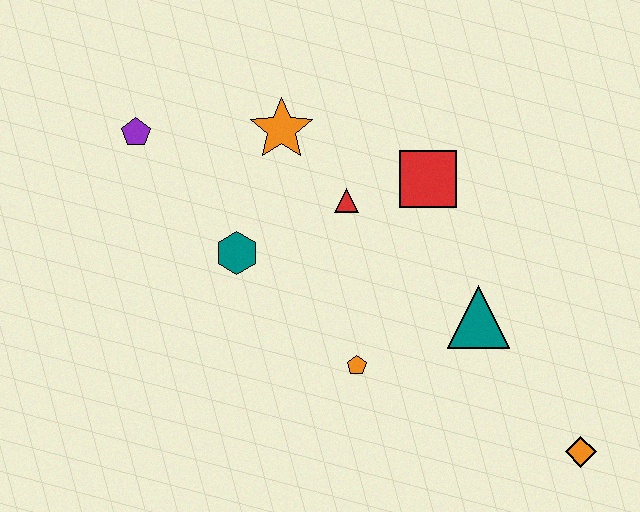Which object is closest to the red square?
The red triangle is closest to the red square.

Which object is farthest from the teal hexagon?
The orange diamond is farthest from the teal hexagon.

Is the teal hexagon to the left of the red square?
Yes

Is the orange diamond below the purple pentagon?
Yes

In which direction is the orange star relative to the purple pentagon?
The orange star is to the right of the purple pentagon.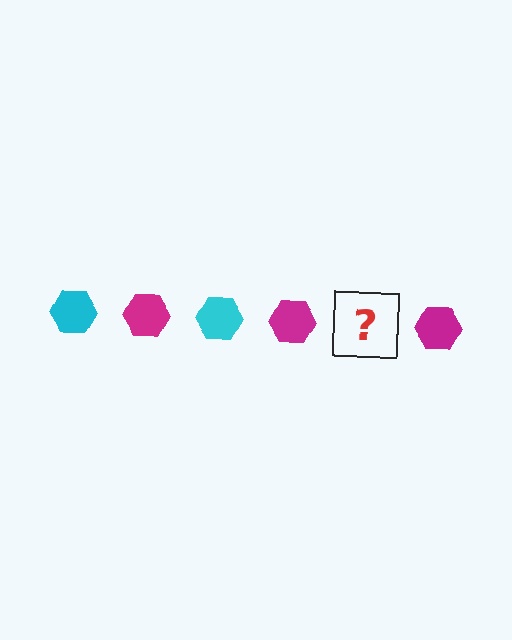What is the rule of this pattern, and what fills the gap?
The rule is that the pattern cycles through cyan, magenta hexagons. The gap should be filled with a cyan hexagon.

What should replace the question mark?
The question mark should be replaced with a cyan hexagon.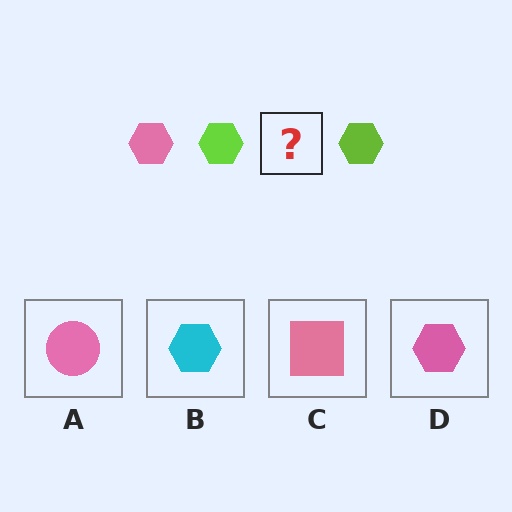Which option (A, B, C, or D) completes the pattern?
D.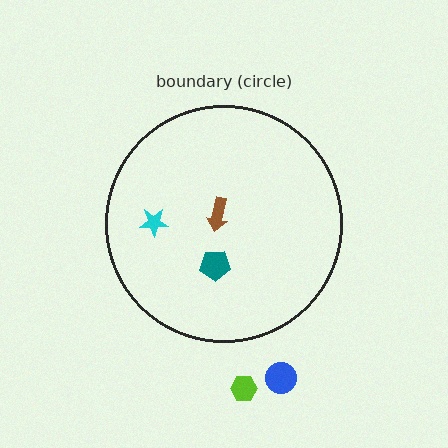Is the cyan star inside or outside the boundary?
Inside.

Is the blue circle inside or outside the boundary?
Outside.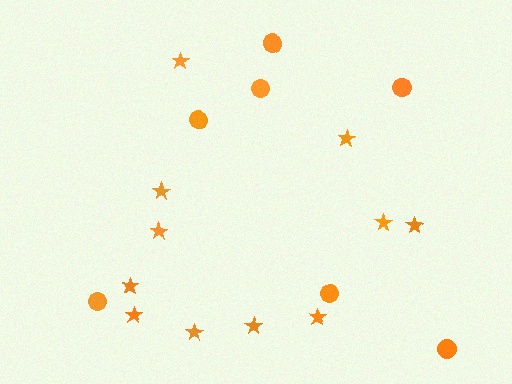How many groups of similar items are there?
There are 2 groups: one group of stars (11) and one group of circles (7).